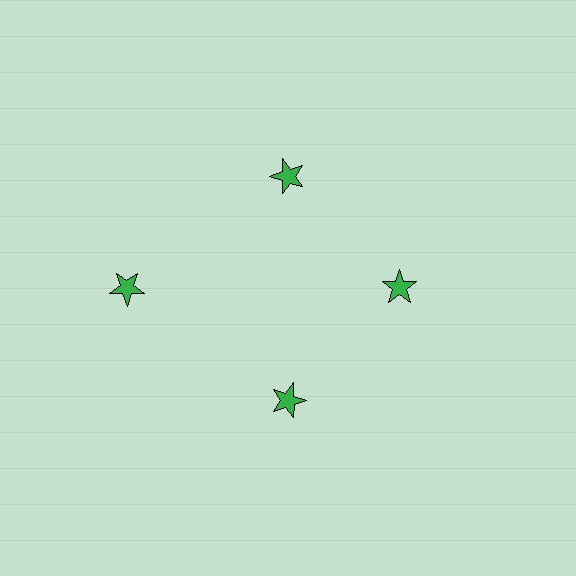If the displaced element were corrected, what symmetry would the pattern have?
It would have 4-fold rotational symmetry — the pattern would map onto itself every 90 degrees.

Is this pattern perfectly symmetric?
No. The 4 green stars are arranged in a ring, but one element near the 9 o'clock position is pushed outward from the center, breaking the 4-fold rotational symmetry.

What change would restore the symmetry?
The symmetry would be restored by moving it inward, back onto the ring so that all 4 stars sit at equal angles and equal distance from the center.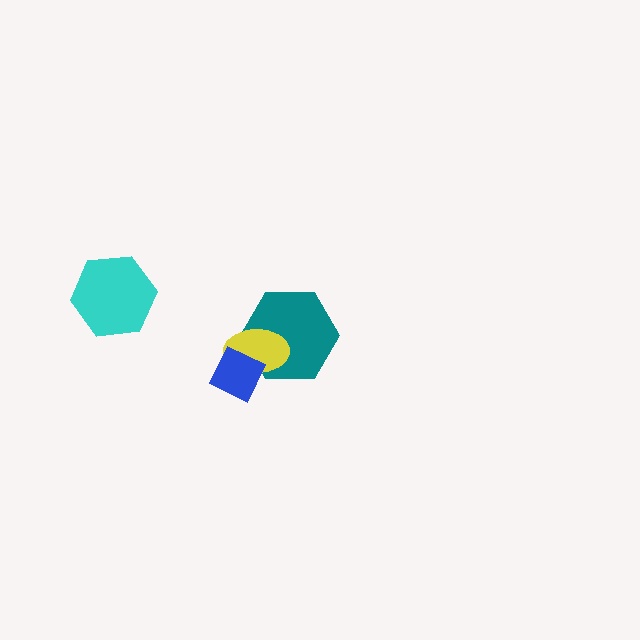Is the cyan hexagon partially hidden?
No, no other shape covers it.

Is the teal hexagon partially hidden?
Yes, it is partially covered by another shape.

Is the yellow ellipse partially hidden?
Yes, it is partially covered by another shape.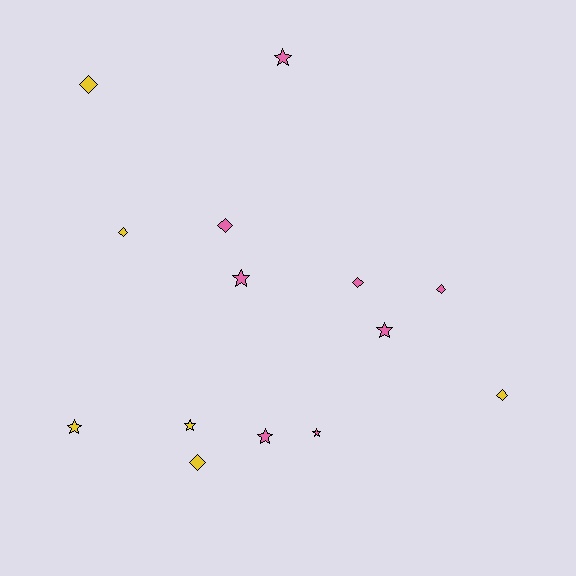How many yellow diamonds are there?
There are 4 yellow diamonds.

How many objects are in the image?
There are 14 objects.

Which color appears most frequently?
Pink, with 8 objects.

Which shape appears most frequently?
Star, with 7 objects.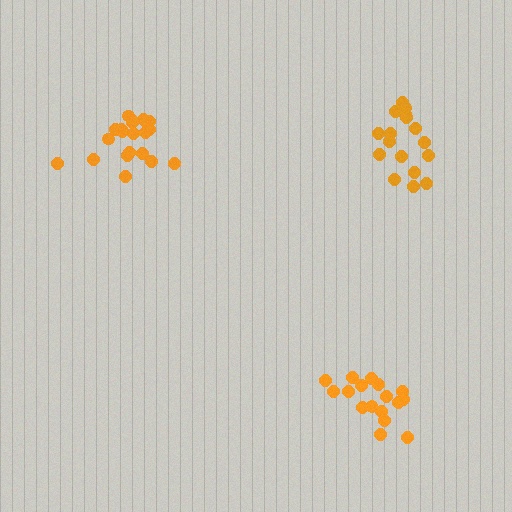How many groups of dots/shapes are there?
There are 3 groups.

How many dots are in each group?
Group 1: 21 dots, Group 2: 18 dots, Group 3: 17 dots (56 total).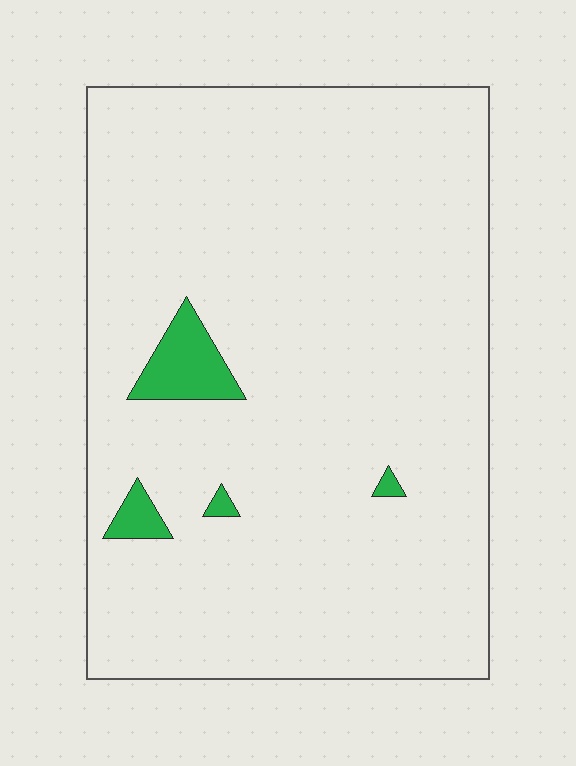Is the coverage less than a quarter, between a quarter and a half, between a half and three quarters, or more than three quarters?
Less than a quarter.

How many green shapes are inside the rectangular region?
4.